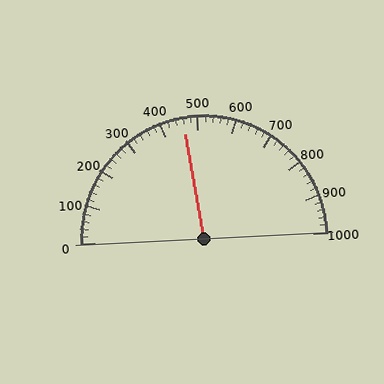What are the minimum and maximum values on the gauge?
The gauge ranges from 0 to 1000.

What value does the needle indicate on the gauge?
The needle indicates approximately 460.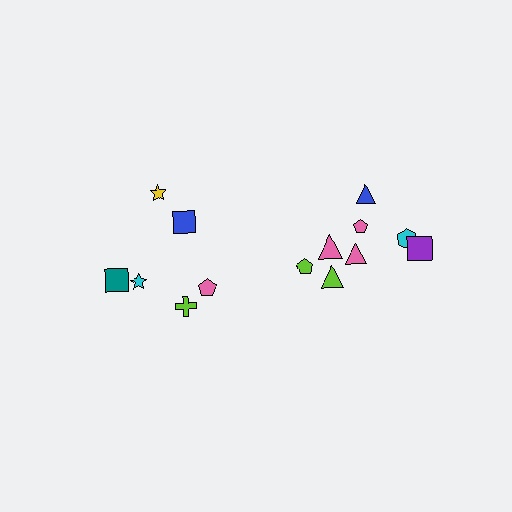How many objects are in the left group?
There are 6 objects.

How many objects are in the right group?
There are 8 objects.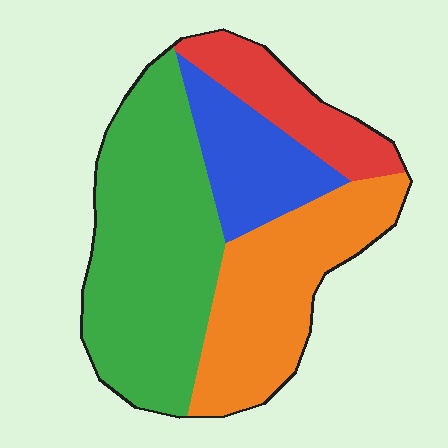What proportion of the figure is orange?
Orange covers roughly 30% of the figure.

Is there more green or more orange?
Green.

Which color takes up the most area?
Green, at roughly 40%.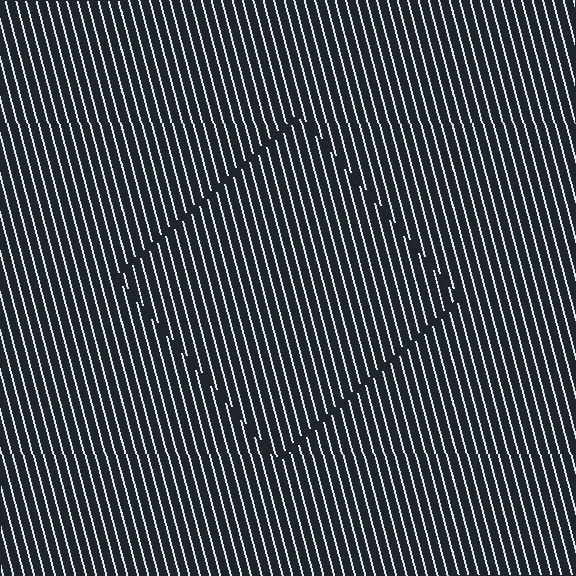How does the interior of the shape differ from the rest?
The interior of the shape contains the same grating, shifted by half a period — the contour is defined by the phase discontinuity where line-ends from the inner and outer gratings abut.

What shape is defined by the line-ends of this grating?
An illusory square. The interior of the shape contains the same grating, shifted by half a period — the contour is defined by the phase discontinuity where line-ends from the inner and outer gratings abut.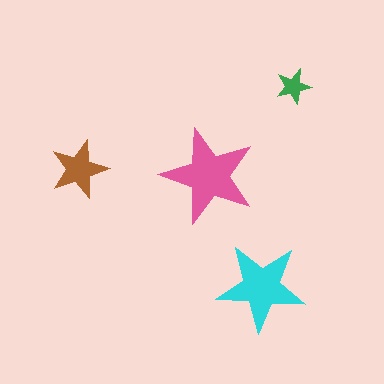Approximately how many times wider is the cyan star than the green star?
About 2.5 times wider.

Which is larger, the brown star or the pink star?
The pink one.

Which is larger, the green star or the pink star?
The pink one.